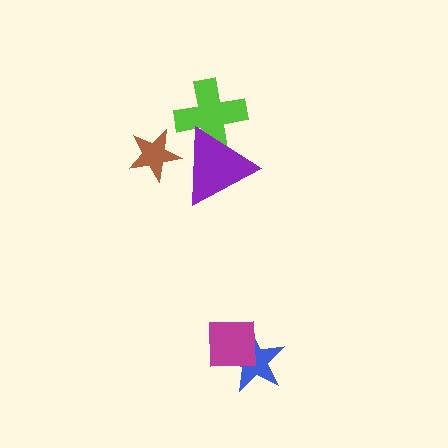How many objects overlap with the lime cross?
1 object overlaps with the lime cross.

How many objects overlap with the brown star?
1 object overlaps with the brown star.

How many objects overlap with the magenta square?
1 object overlaps with the magenta square.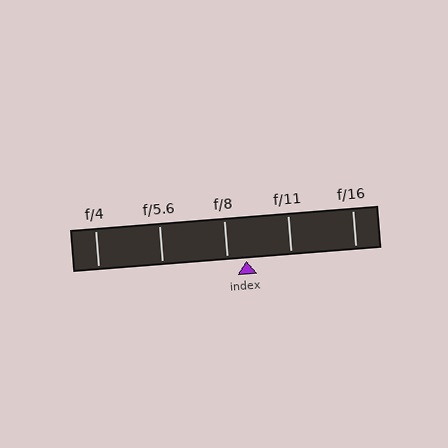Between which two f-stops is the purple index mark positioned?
The index mark is between f/8 and f/11.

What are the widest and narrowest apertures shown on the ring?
The widest aperture shown is f/4 and the narrowest is f/16.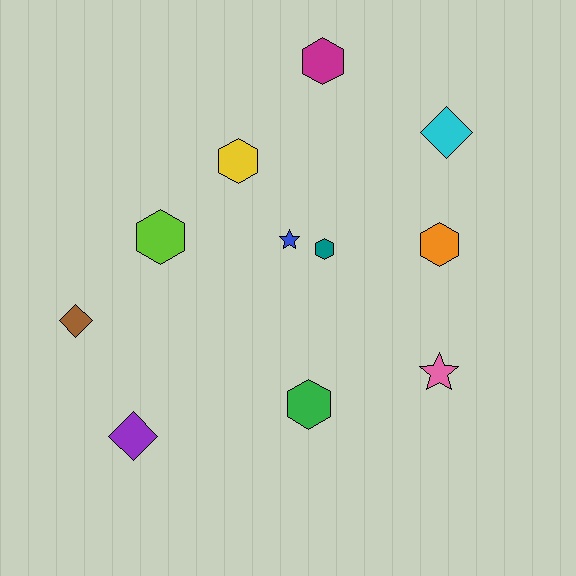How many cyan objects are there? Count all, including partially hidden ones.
There is 1 cyan object.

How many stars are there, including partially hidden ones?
There are 2 stars.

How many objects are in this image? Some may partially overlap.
There are 11 objects.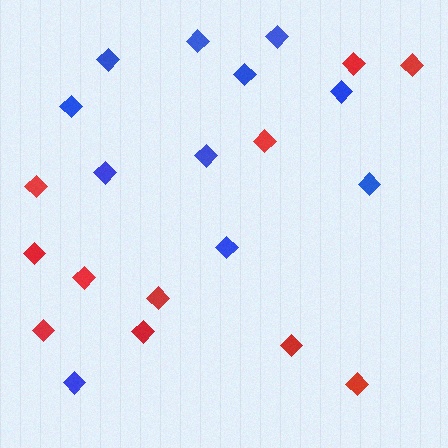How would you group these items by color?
There are 2 groups: one group of red diamonds (11) and one group of blue diamonds (11).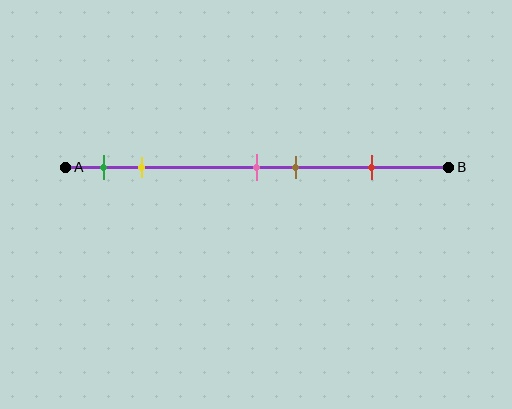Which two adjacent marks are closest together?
The pink and brown marks are the closest adjacent pair.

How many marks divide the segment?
There are 5 marks dividing the segment.